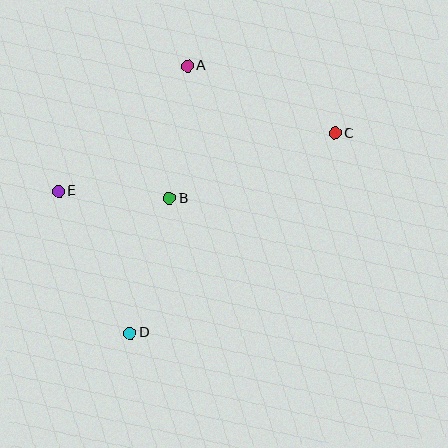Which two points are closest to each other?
Points B and E are closest to each other.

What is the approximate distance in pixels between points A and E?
The distance between A and E is approximately 180 pixels.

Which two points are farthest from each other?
Points C and D are farthest from each other.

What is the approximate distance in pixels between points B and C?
The distance between B and C is approximately 178 pixels.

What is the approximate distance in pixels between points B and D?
The distance between B and D is approximately 141 pixels.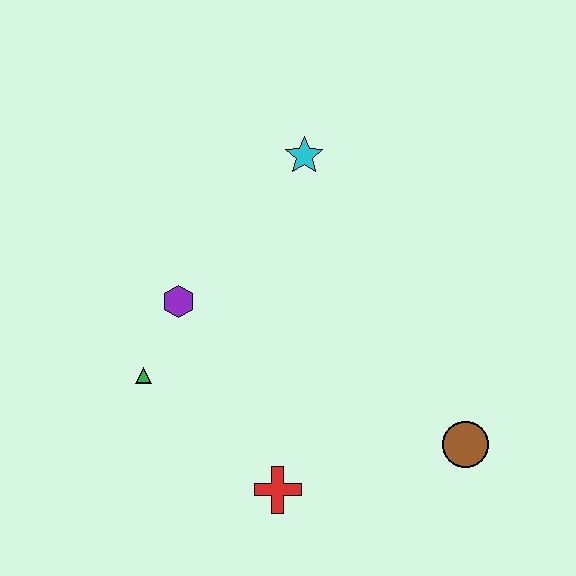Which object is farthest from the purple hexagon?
The brown circle is farthest from the purple hexagon.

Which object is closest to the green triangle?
The purple hexagon is closest to the green triangle.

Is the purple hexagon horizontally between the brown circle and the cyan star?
No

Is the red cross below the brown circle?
Yes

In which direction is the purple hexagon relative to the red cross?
The purple hexagon is above the red cross.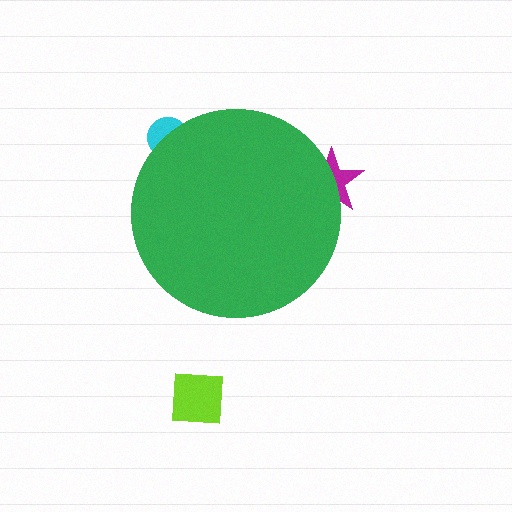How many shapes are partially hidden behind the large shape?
2 shapes are partially hidden.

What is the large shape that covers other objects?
A green circle.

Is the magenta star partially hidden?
Yes, the magenta star is partially hidden behind the green circle.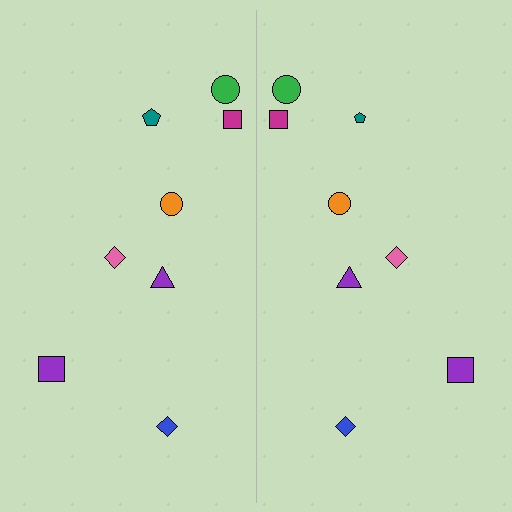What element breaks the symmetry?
The teal pentagon on the right side has a different size than its mirror counterpart.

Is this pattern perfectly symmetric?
No, the pattern is not perfectly symmetric. The teal pentagon on the right side has a different size than its mirror counterpart.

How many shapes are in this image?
There are 16 shapes in this image.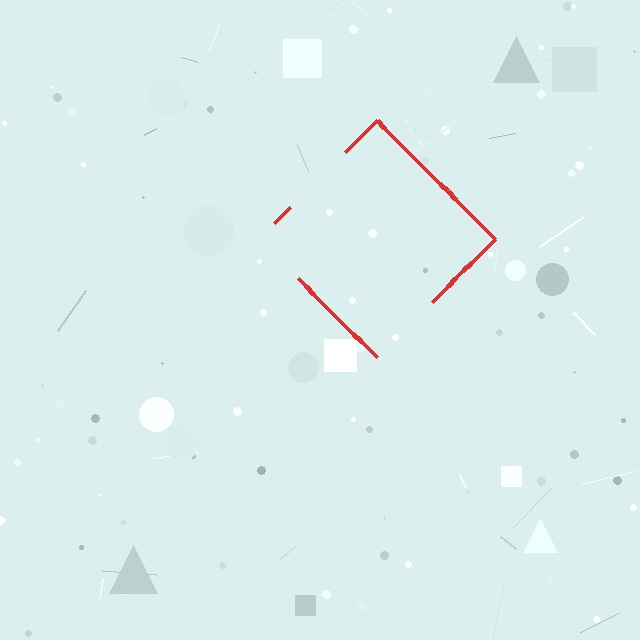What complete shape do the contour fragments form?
The contour fragments form a diamond.